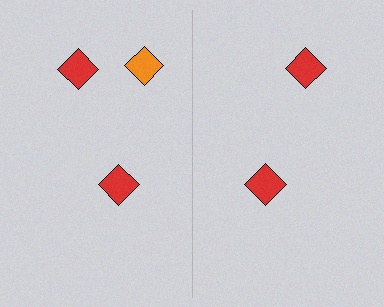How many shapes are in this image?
There are 5 shapes in this image.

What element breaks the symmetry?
A orange diamond is missing from the right side.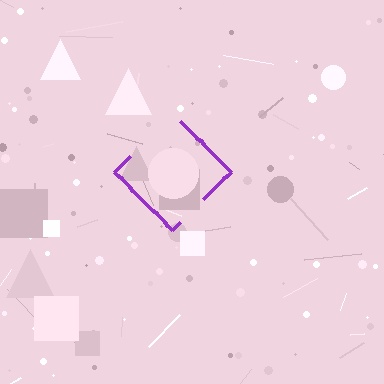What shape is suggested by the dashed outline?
The dashed outline suggests a diamond.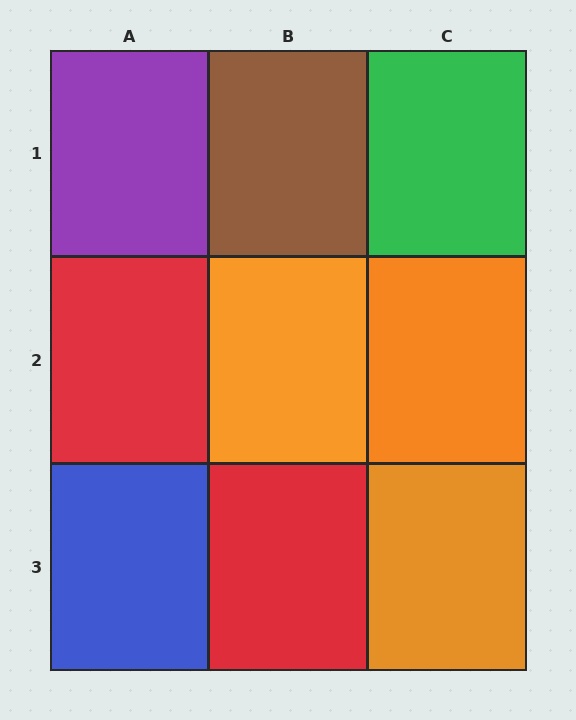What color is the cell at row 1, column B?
Brown.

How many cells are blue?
1 cell is blue.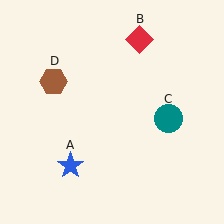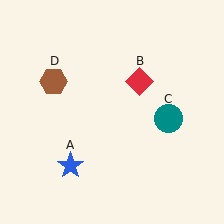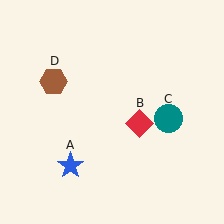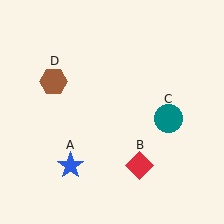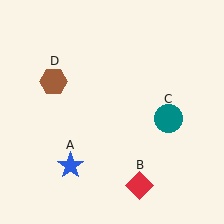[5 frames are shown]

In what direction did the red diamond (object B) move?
The red diamond (object B) moved down.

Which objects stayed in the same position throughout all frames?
Blue star (object A) and teal circle (object C) and brown hexagon (object D) remained stationary.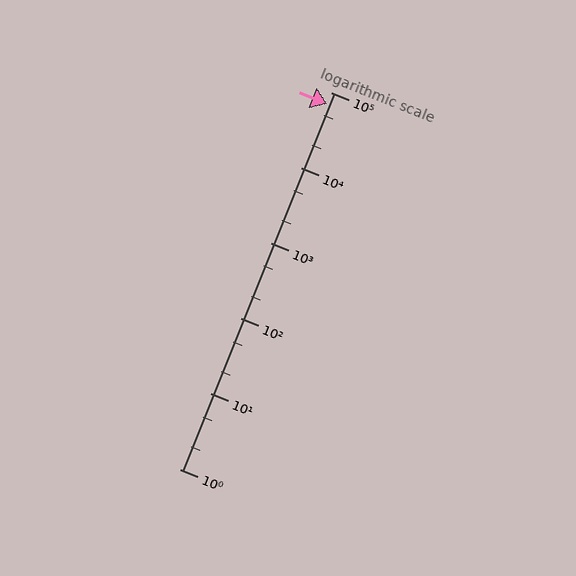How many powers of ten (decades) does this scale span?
The scale spans 5 decades, from 1 to 100000.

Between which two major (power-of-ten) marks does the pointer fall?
The pointer is between 10000 and 100000.